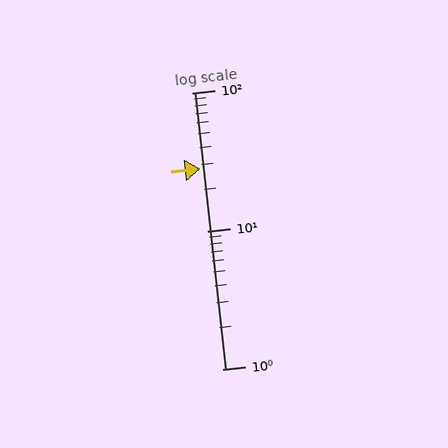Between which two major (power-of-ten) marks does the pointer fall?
The pointer is between 10 and 100.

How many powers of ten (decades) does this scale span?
The scale spans 2 decades, from 1 to 100.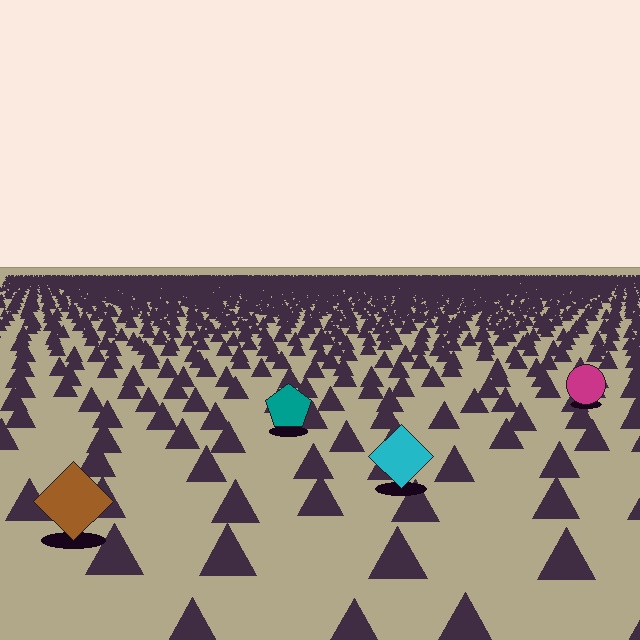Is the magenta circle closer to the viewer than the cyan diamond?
No. The cyan diamond is closer — you can tell from the texture gradient: the ground texture is coarser near it.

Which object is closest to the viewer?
The brown diamond is closest. The texture marks near it are larger and more spread out.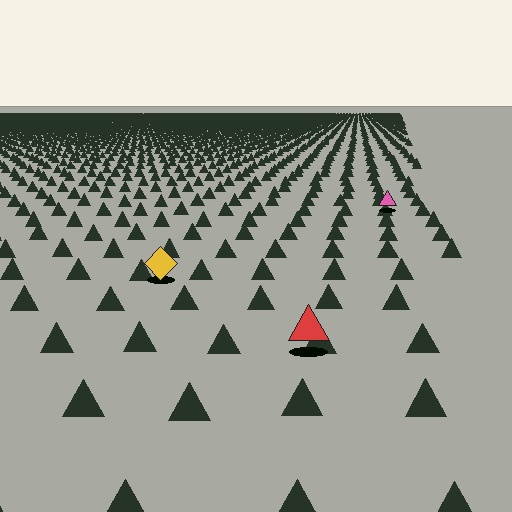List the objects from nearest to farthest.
From nearest to farthest: the red triangle, the yellow diamond, the pink triangle.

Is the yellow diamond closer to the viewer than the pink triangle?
Yes. The yellow diamond is closer — you can tell from the texture gradient: the ground texture is coarser near it.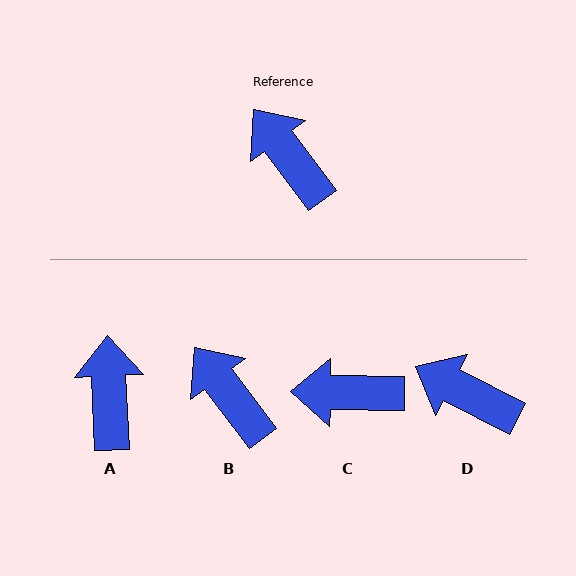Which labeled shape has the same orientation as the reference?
B.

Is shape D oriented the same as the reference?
No, it is off by about 26 degrees.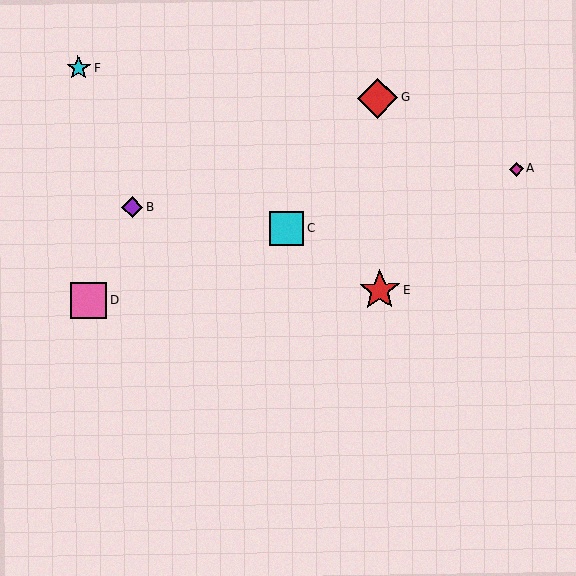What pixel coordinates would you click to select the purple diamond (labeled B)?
Click at (132, 208) to select the purple diamond B.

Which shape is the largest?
The red star (labeled E) is the largest.